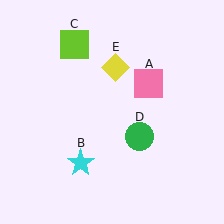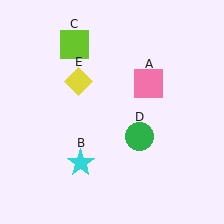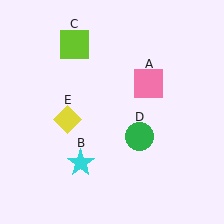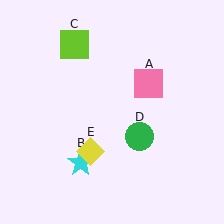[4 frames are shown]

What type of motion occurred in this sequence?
The yellow diamond (object E) rotated counterclockwise around the center of the scene.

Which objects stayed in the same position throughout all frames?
Pink square (object A) and cyan star (object B) and lime square (object C) and green circle (object D) remained stationary.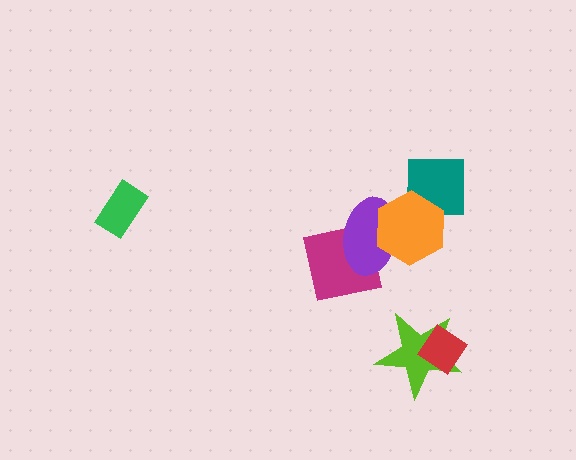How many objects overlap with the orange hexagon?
2 objects overlap with the orange hexagon.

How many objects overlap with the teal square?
1 object overlaps with the teal square.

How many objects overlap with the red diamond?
1 object overlaps with the red diamond.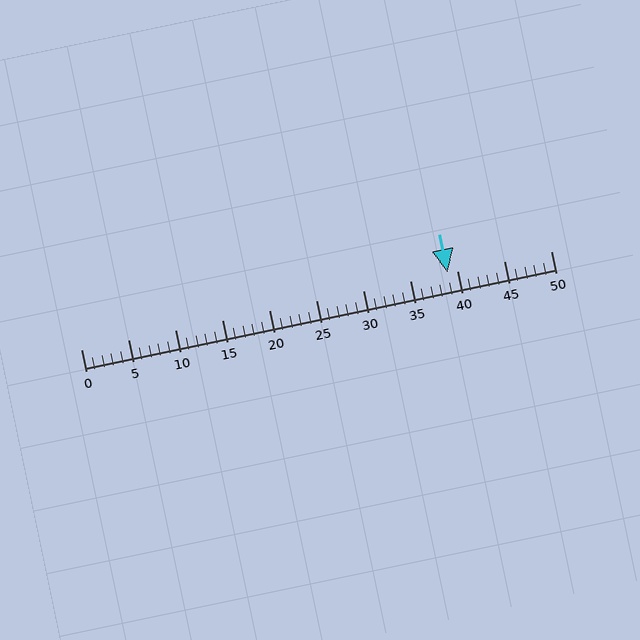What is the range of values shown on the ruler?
The ruler shows values from 0 to 50.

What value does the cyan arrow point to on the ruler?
The cyan arrow points to approximately 39.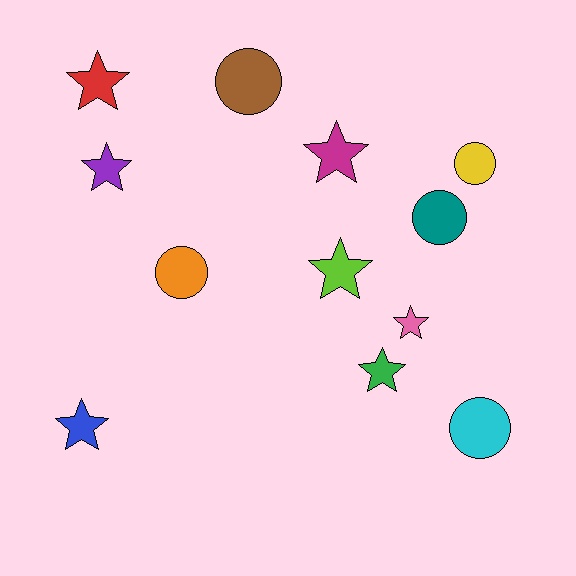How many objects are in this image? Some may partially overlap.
There are 12 objects.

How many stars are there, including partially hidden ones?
There are 7 stars.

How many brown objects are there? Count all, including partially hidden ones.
There is 1 brown object.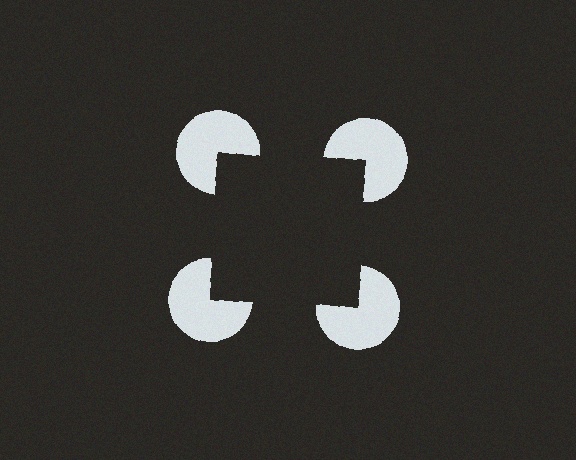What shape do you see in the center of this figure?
An illusory square — its edges are inferred from the aligned wedge cuts in the pac-man discs, not physically drawn.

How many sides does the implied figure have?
4 sides.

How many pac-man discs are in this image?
There are 4 — one at each vertex of the illusory square.